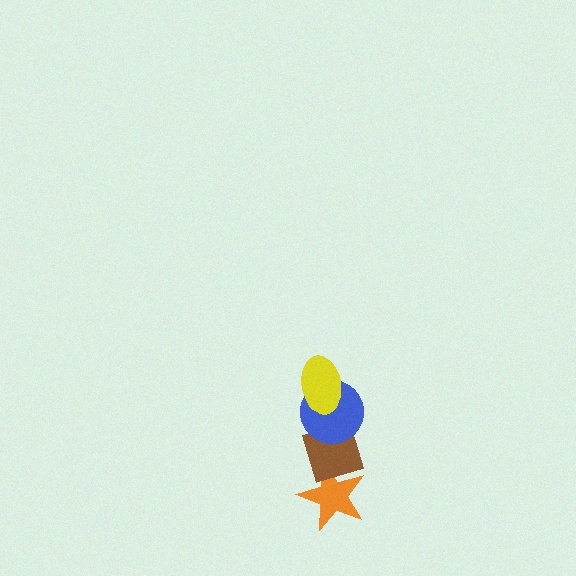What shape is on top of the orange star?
The brown diamond is on top of the orange star.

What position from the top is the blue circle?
The blue circle is 2nd from the top.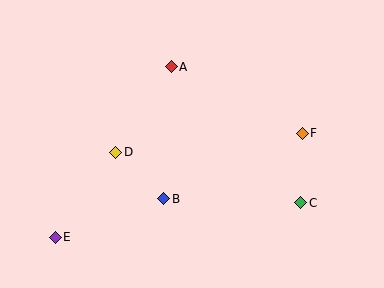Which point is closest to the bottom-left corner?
Point E is closest to the bottom-left corner.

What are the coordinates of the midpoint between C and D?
The midpoint between C and D is at (208, 177).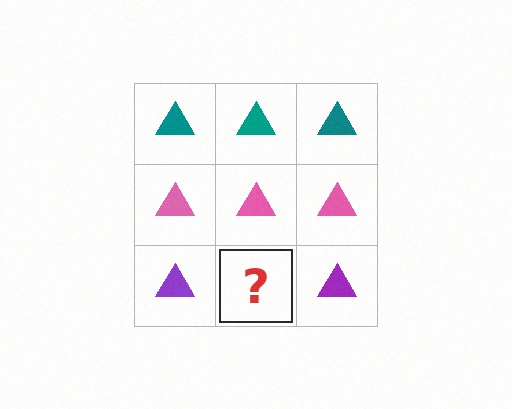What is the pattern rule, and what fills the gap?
The rule is that each row has a consistent color. The gap should be filled with a purple triangle.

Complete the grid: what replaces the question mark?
The question mark should be replaced with a purple triangle.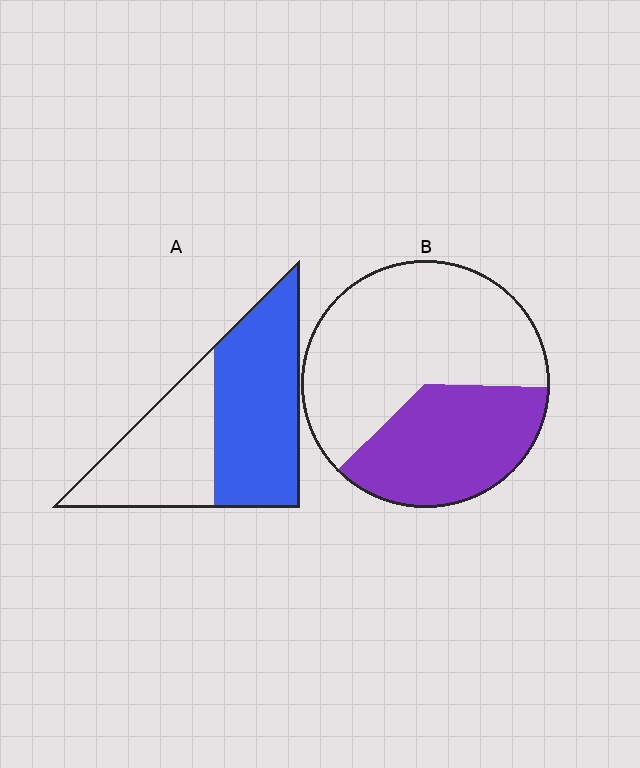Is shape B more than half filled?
No.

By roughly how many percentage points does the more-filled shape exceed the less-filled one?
By roughly 20 percentage points (A over B).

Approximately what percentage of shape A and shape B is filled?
A is approximately 55% and B is approximately 35%.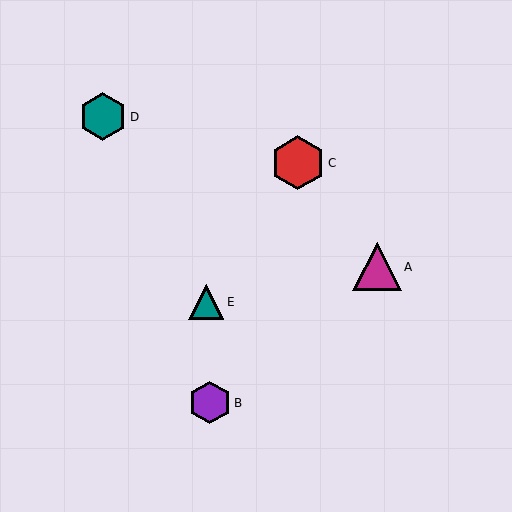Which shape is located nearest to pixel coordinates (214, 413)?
The purple hexagon (labeled B) at (210, 403) is nearest to that location.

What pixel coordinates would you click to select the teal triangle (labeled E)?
Click at (206, 302) to select the teal triangle E.